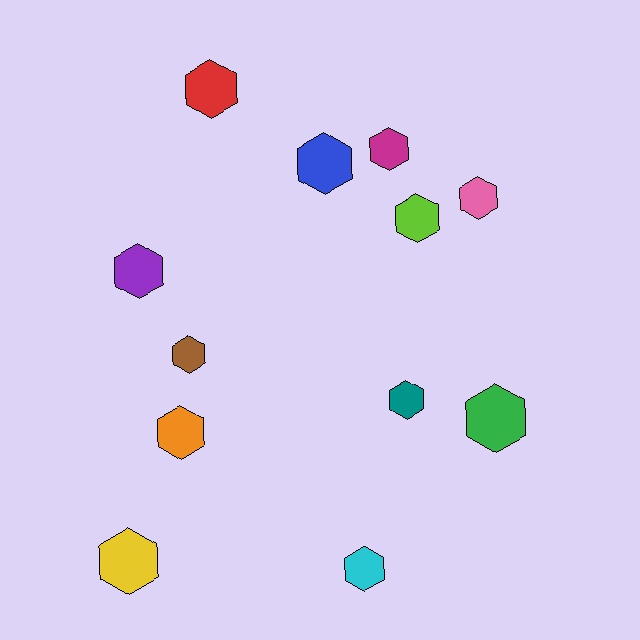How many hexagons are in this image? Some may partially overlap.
There are 12 hexagons.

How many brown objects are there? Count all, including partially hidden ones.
There is 1 brown object.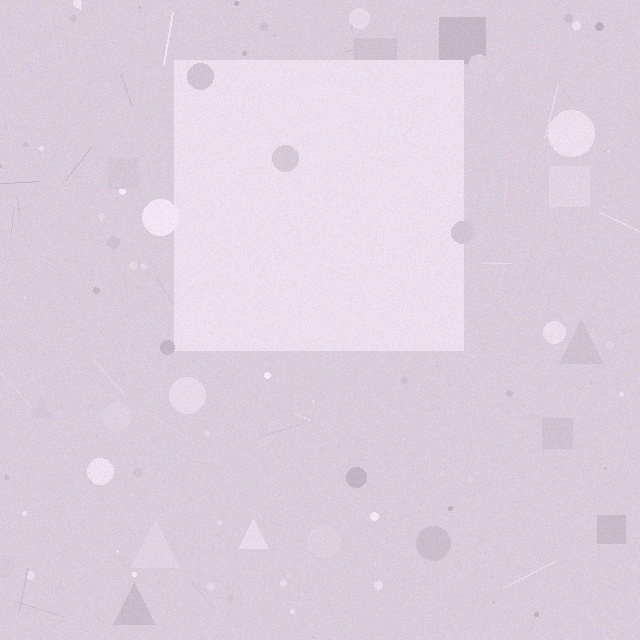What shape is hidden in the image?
A square is hidden in the image.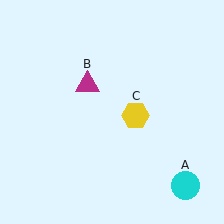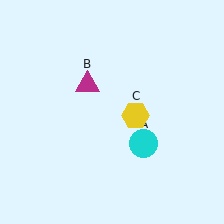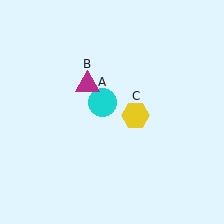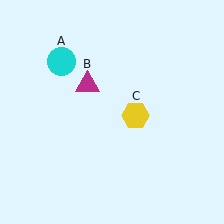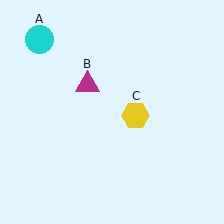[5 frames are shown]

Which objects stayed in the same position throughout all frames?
Magenta triangle (object B) and yellow hexagon (object C) remained stationary.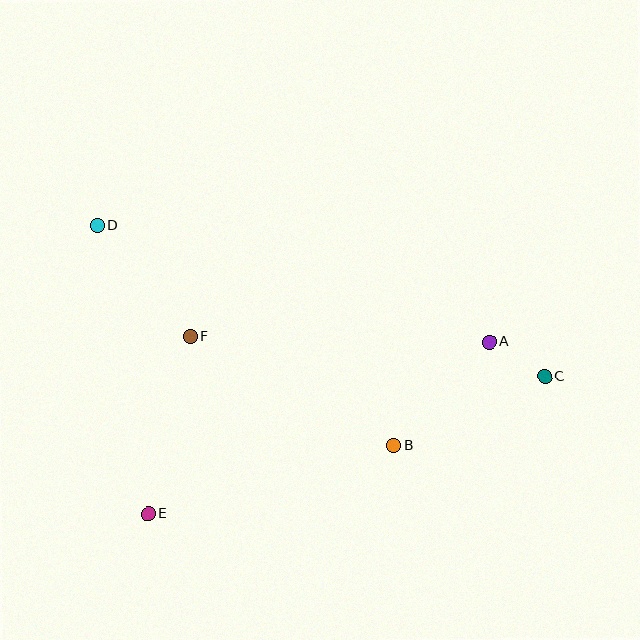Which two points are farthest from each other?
Points C and D are farthest from each other.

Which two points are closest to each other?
Points A and C are closest to each other.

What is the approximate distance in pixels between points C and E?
The distance between C and E is approximately 420 pixels.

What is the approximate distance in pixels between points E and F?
The distance between E and F is approximately 182 pixels.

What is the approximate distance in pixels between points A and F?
The distance between A and F is approximately 299 pixels.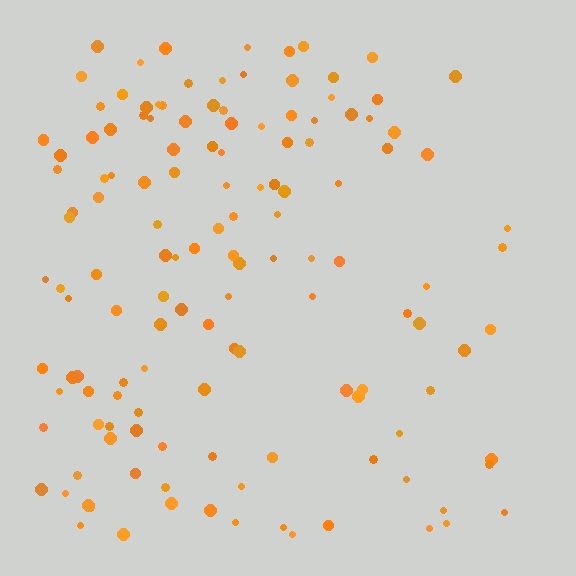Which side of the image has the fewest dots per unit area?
The right.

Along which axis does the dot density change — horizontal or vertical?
Horizontal.